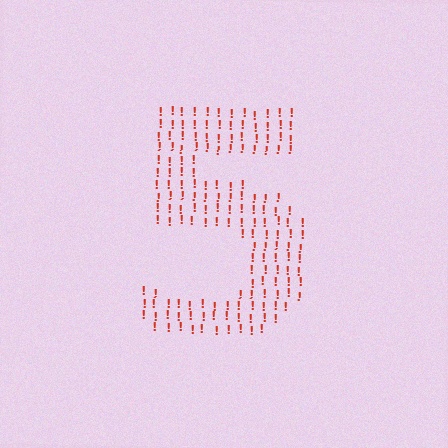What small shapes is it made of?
It is made of small exclamation marks.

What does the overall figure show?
The overall figure shows the digit 5.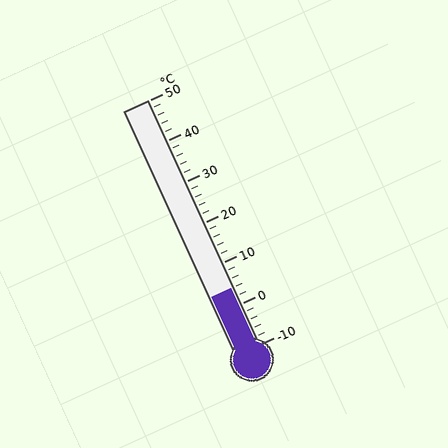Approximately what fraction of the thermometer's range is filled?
The thermometer is filled to approximately 25% of its range.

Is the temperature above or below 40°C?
The temperature is below 40°C.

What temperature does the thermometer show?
The thermometer shows approximately 4°C.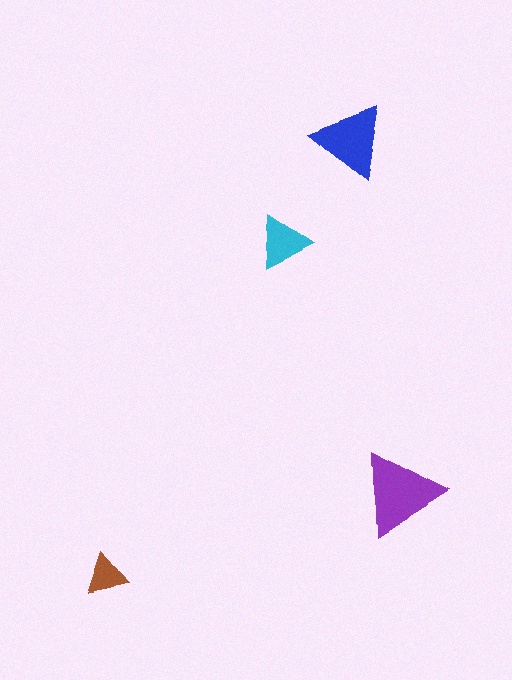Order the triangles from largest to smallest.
the purple one, the blue one, the cyan one, the brown one.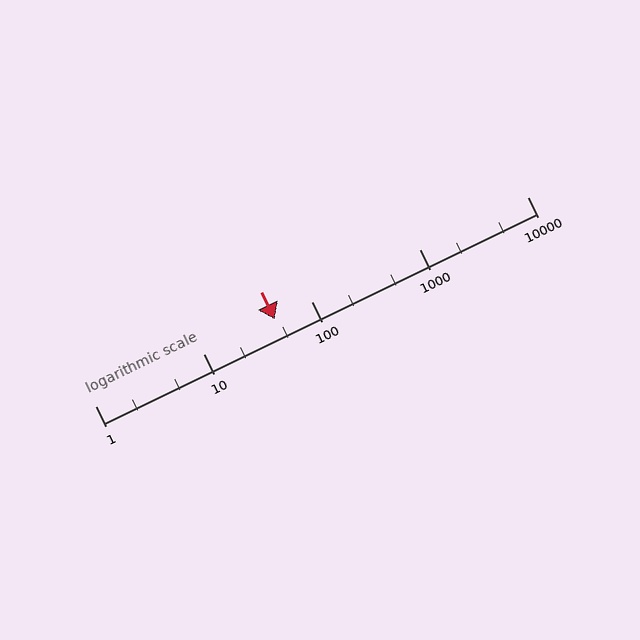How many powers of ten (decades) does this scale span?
The scale spans 4 decades, from 1 to 10000.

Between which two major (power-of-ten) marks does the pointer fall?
The pointer is between 10 and 100.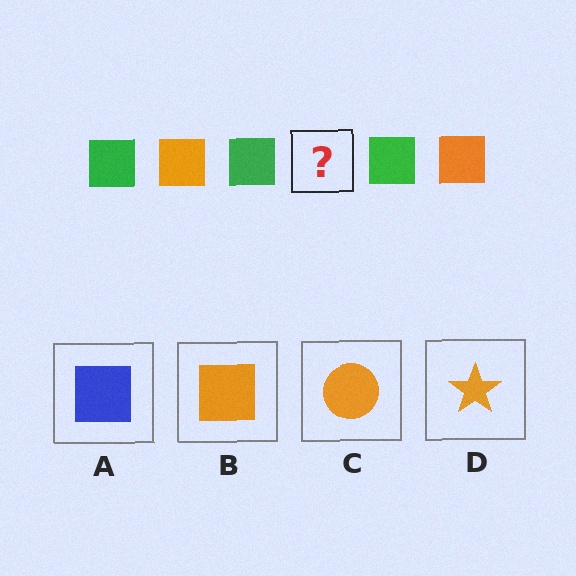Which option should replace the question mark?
Option B.